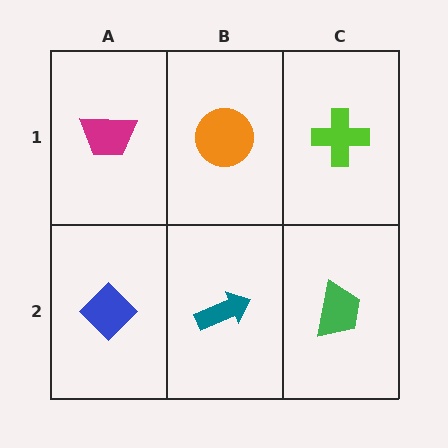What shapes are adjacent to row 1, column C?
A green trapezoid (row 2, column C), an orange circle (row 1, column B).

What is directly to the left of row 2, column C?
A teal arrow.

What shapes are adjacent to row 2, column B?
An orange circle (row 1, column B), a blue diamond (row 2, column A), a green trapezoid (row 2, column C).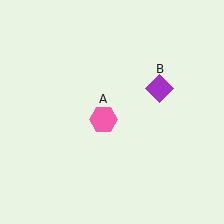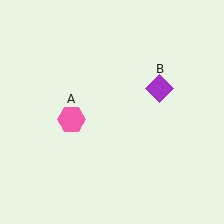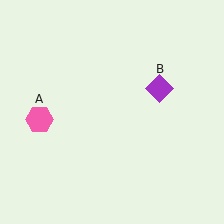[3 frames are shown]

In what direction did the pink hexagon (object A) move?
The pink hexagon (object A) moved left.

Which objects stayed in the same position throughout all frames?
Purple diamond (object B) remained stationary.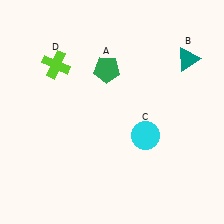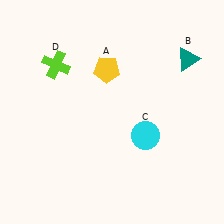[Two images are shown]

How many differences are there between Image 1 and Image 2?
There is 1 difference between the two images.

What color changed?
The pentagon (A) changed from green in Image 1 to yellow in Image 2.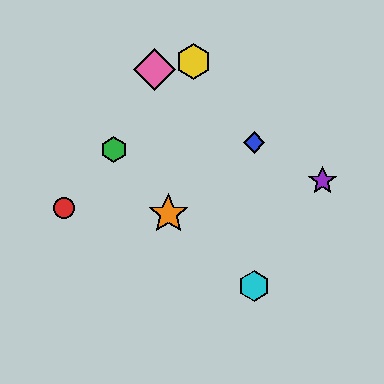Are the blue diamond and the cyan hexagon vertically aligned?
Yes, both are at x≈254.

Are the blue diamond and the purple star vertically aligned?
No, the blue diamond is at x≈254 and the purple star is at x≈322.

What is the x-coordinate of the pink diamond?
The pink diamond is at x≈154.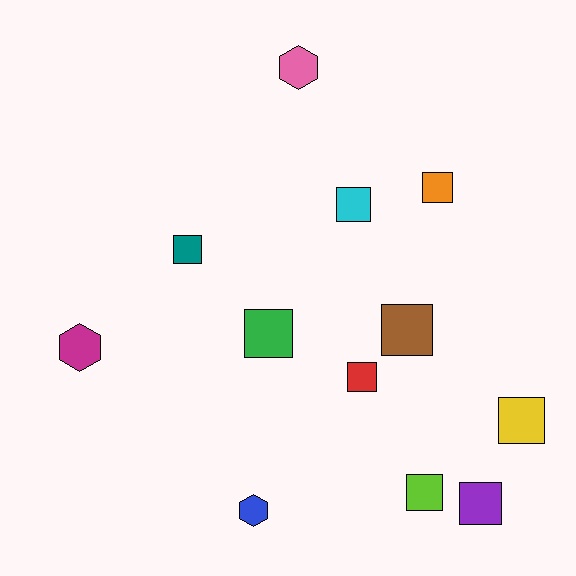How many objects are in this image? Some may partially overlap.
There are 12 objects.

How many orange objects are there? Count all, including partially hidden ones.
There is 1 orange object.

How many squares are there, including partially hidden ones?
There are 9 squares.